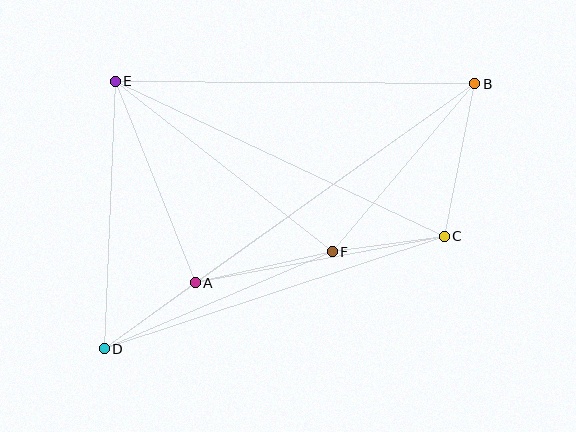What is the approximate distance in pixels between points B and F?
The distance between B and F is approximately 220 pixels.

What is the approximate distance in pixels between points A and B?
The distance between A and B is approximately 343 pixels.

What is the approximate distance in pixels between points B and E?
The distance between B and E is approximately 360 pixels.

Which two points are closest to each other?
Points A and D are closest to each other.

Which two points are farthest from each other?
Points B and D are farthest from each other.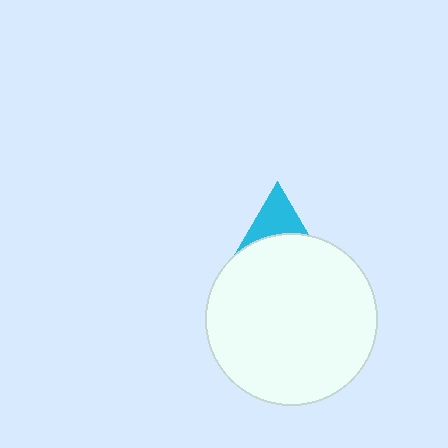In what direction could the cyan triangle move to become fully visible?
The cyan triangle could move up. That would shift it out from behind the white circle entirely.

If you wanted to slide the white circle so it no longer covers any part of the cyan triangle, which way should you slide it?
Slide it down — that is the most direct way to separate the two shapes.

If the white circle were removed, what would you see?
You would see the complete cyan triangle.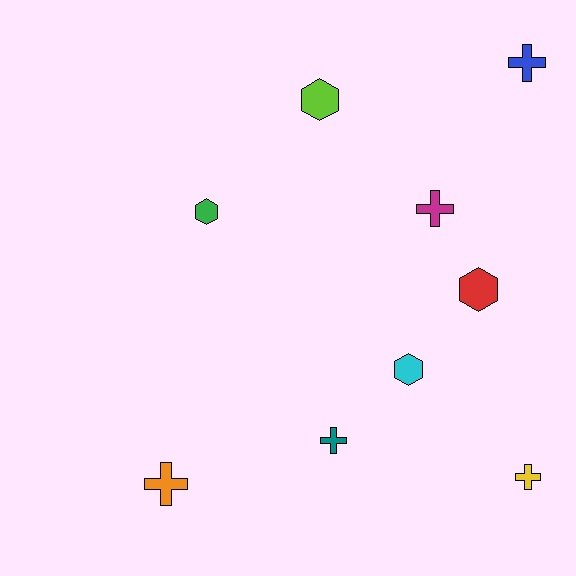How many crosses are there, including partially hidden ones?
There are 5 crosses.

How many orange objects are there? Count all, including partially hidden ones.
There is 1 orange object.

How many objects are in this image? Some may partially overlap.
There are 9 objects.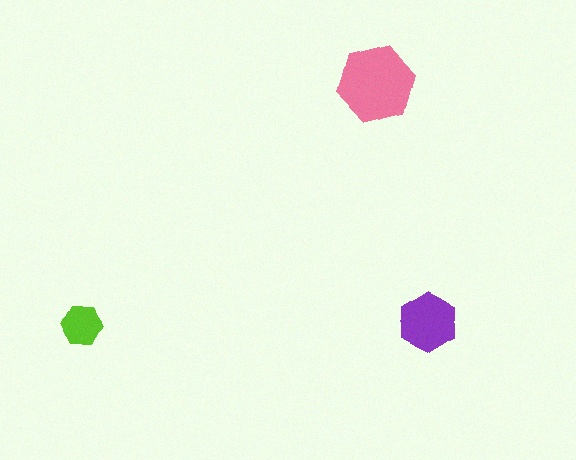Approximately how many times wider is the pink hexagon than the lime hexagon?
About 2 times wider.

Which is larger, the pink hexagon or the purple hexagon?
The pink one.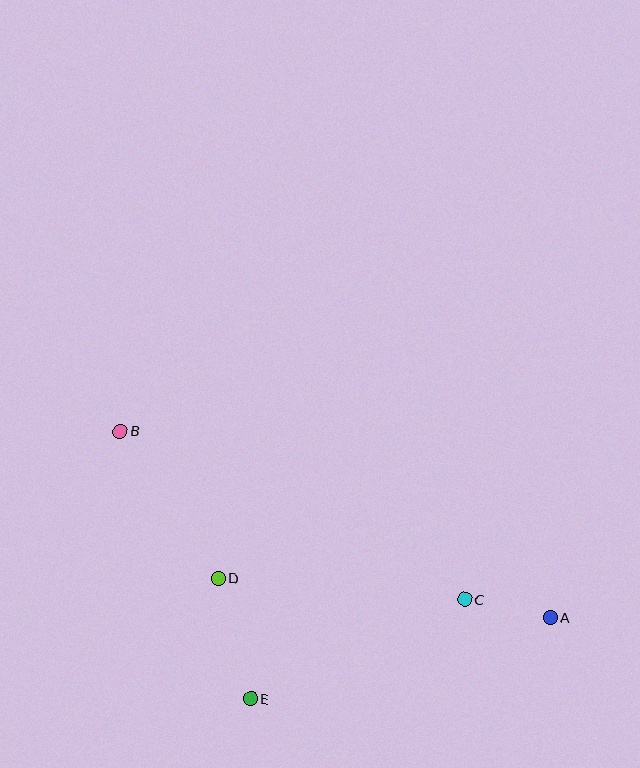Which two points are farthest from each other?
Points A and B are farthest from each other.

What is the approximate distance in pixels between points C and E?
The distance between C and E is approximately 236 pixels.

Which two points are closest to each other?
Points A and C are closest to each other.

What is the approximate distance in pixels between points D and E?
The distance between D and E is approximately 125 pixels.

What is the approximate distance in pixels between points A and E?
The distance between A and E is approximately 310 pixels.